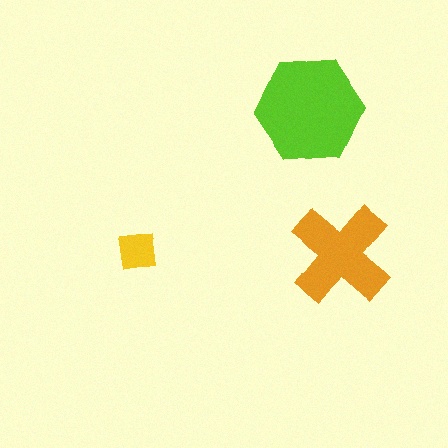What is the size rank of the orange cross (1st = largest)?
2nd.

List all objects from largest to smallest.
The lime hexagon, the orange cross, the yellow square.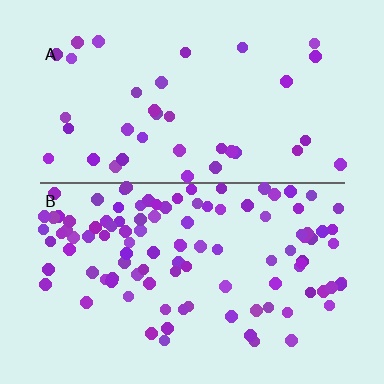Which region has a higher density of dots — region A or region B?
B (the bottom).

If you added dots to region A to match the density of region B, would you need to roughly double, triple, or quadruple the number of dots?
Approximately triple.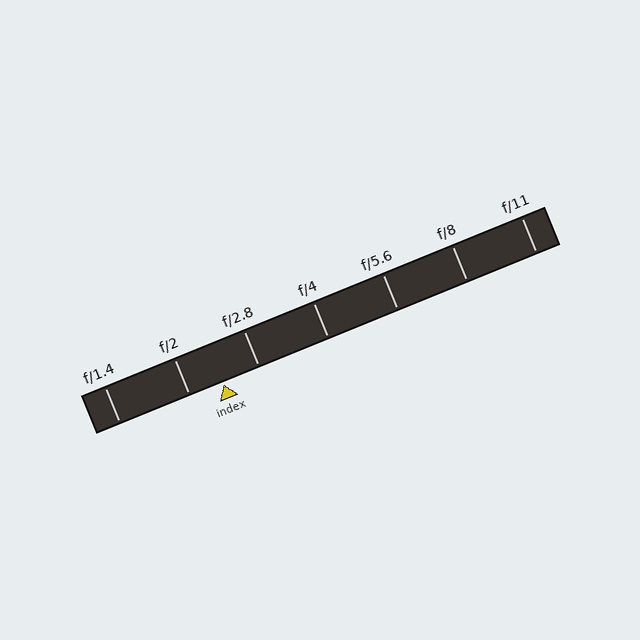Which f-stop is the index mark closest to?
The index mark is closest to f/2.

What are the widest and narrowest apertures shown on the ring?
The widest aperture shown is f/1.4 and the narrowest is f/11.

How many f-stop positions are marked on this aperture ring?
There are 7 f-stop positions marked.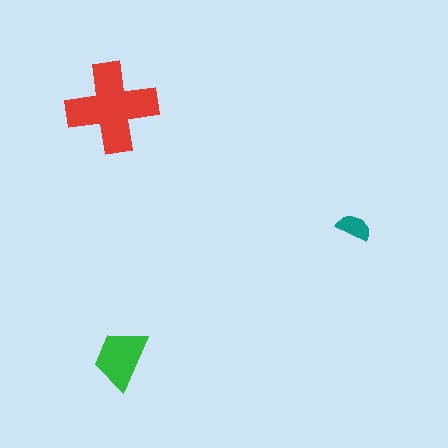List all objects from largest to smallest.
The red cross, the green trapezoid, the teal semicircle.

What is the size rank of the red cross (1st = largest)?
1st.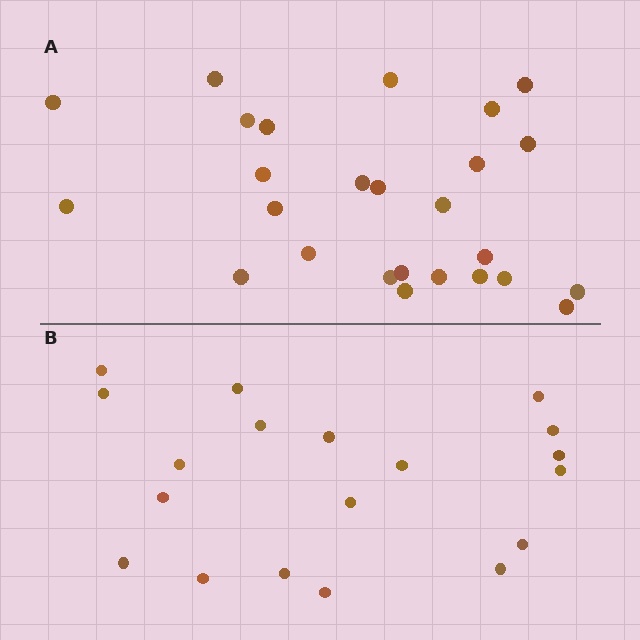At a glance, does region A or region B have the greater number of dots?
Region A (the top region) has more dots.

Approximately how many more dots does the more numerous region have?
Region A has roughly 8 or so more dots than region B.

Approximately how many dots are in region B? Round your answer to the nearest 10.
About 20 dots. (The exact count is 19, which rounds to 20.)